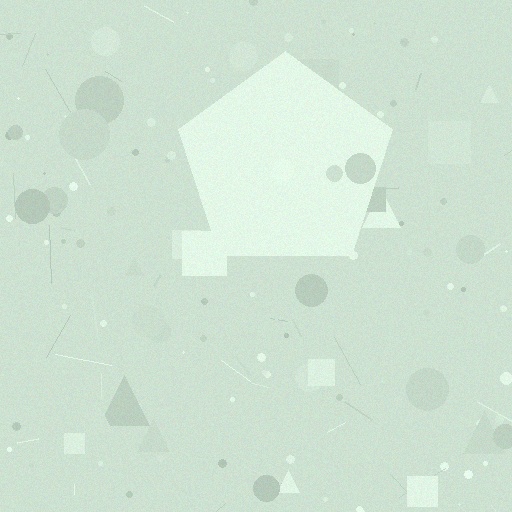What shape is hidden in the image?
A pentagon is hidden in the image.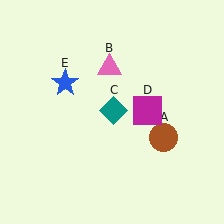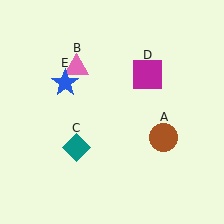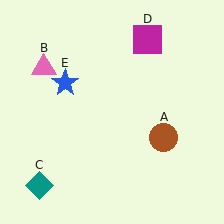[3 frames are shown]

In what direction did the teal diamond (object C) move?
The teal diamond (object C) moved down and to the left.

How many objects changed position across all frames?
3 objects changed position: pink triangle (object B), teal diamond (object C), magenta square (object D).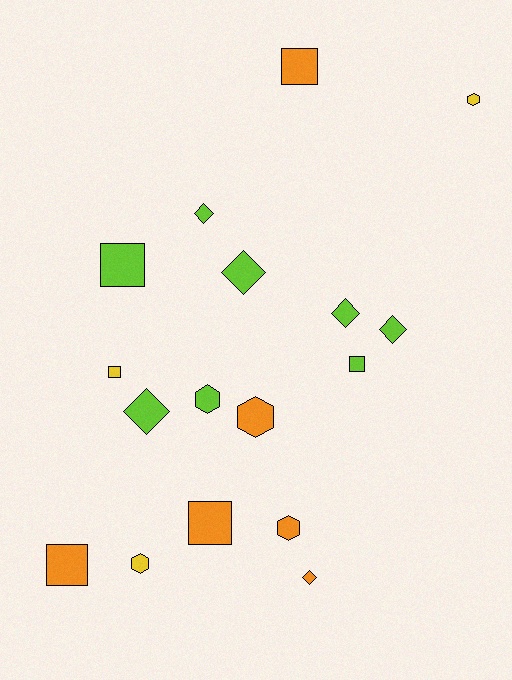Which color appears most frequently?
Lime, with 8 objects.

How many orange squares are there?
There are 3 orange squares.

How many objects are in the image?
There are 17 objects.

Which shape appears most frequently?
Square, with 6 objects.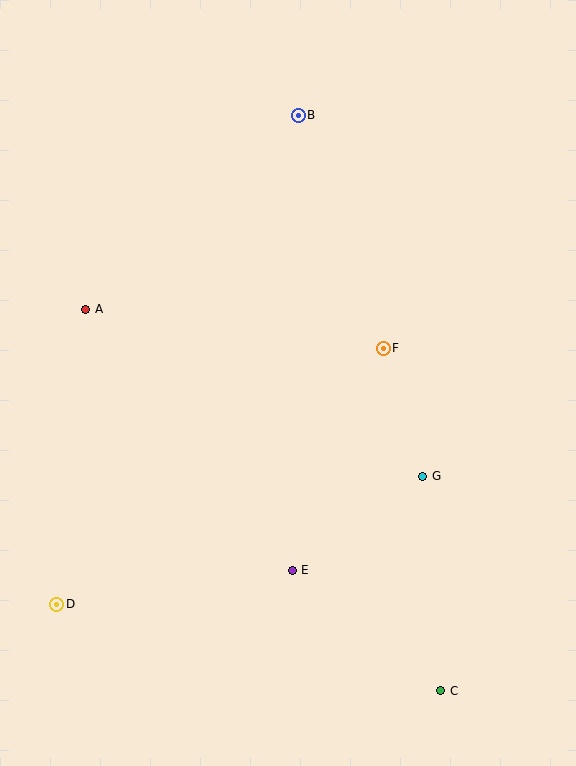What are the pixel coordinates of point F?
Point F is at (383, 348).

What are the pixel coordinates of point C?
Point C is at (441, 691).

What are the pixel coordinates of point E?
Point E is at (292, 570).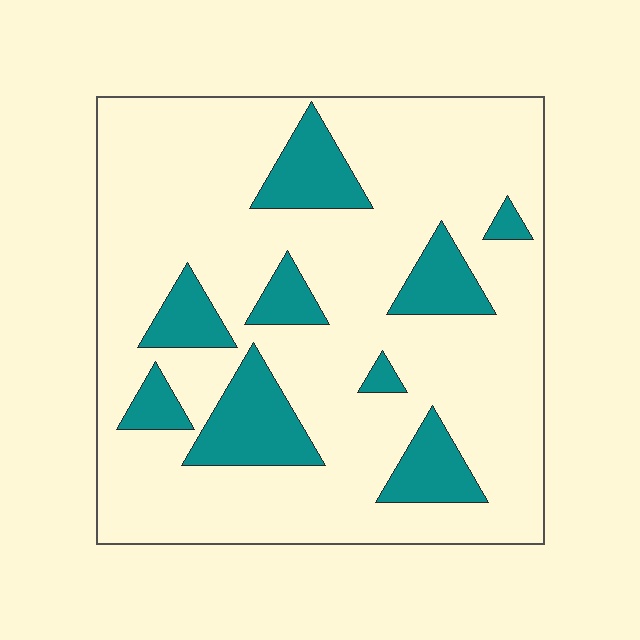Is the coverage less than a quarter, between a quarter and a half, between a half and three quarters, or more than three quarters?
Less than a quarter.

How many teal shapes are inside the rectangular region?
9.